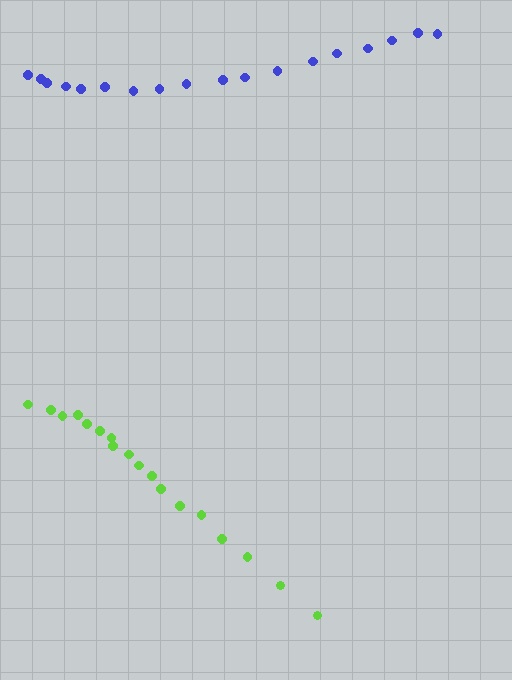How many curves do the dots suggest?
There are 2 distinct paths.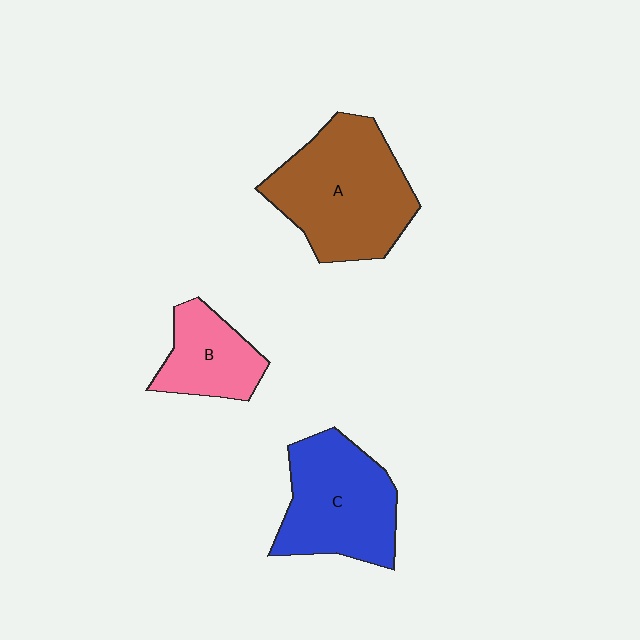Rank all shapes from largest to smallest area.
From largest to smallest: A (brown), C (blue), B (pink).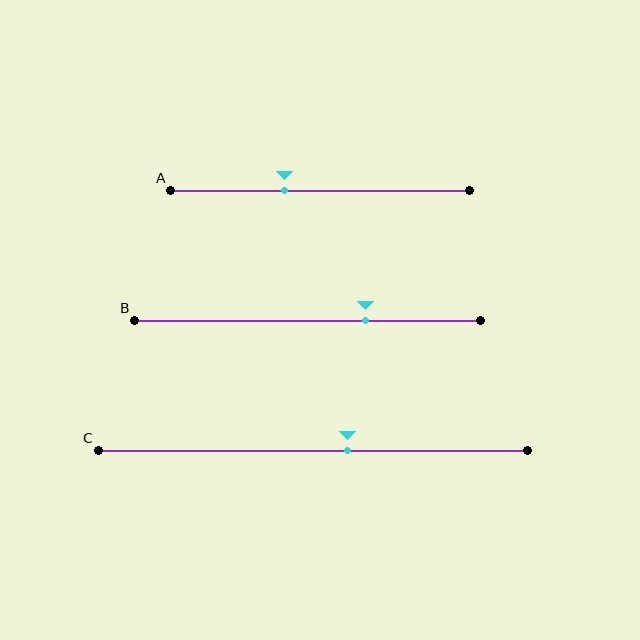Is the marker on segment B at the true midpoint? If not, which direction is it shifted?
No, the marker on segment B is shifted to the right by about 17% of the segment length.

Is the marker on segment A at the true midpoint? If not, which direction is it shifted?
No, the marker on segment A is shifted to the left by about 12% of the segment length.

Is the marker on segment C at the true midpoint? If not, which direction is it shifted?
No, the marker on segment C is shifted to the right by about 8% of the segment length.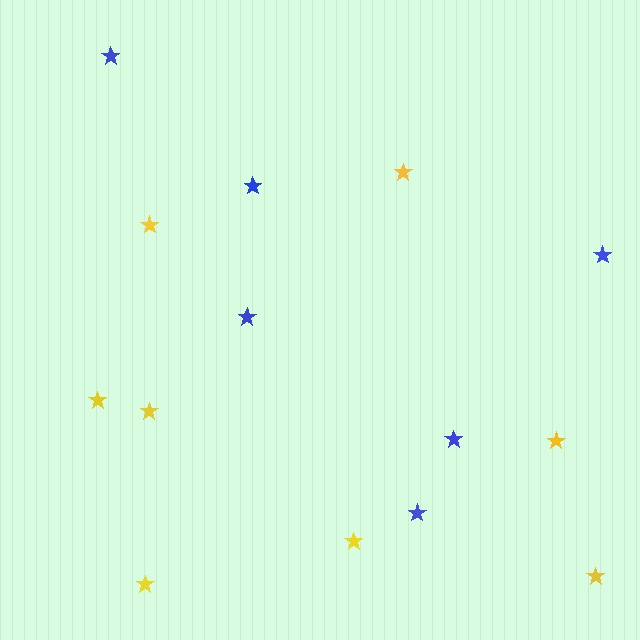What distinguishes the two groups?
There are 2 groups: one group of blue stars (6) and one group of yellow stars (8).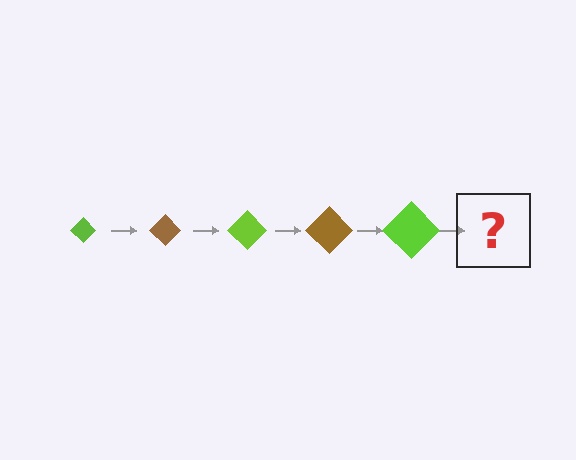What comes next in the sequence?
The next element should be a brown diamond, larger than the previous one.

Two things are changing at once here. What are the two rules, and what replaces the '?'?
The two rules are that the diamond grows larger each step and the color cycles through lime and brown. The '?' should be a brown diamond, larger than the previous one.